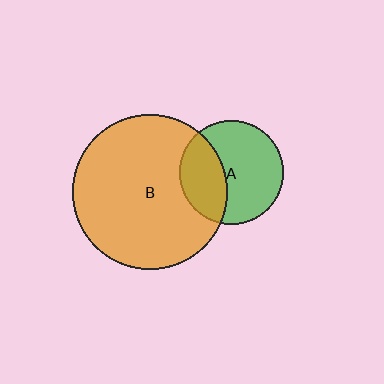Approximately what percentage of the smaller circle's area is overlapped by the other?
Approximately 35%.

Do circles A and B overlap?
Yes.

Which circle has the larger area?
Circle B (orange).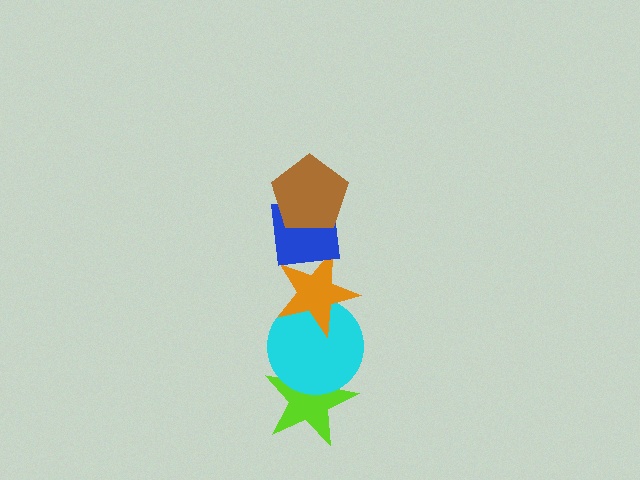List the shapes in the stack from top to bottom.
From top to bottom: the brown pentagon, the blue square, the orange star, the cyan circle, the lime star.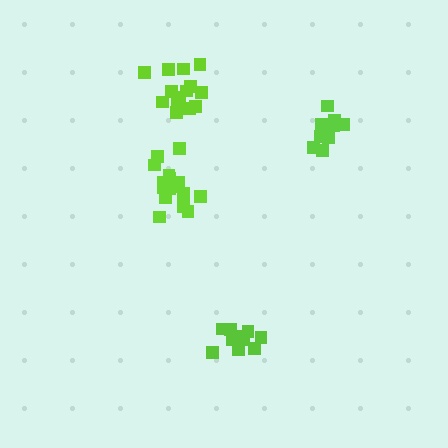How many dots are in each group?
Group 1: 15 dots, Group 2: 10 dots, Group 3: 11 dots, Group 4: 16 dots (52 total).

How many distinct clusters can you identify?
There are 4 distinct clusters.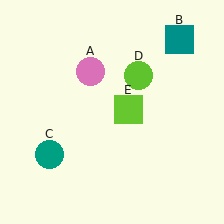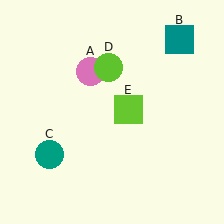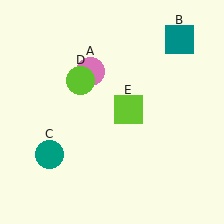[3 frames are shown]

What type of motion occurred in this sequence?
The lime circle (object D) rotated counterclockwise around the center of the scene.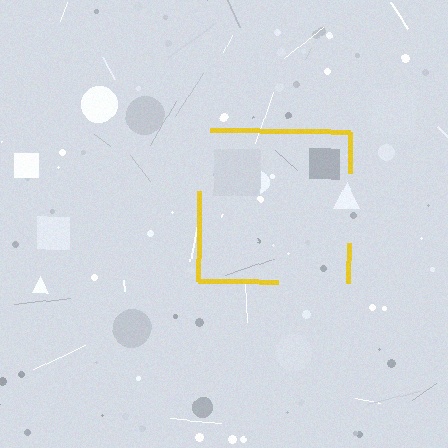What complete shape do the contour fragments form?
The contour fragments form a square.